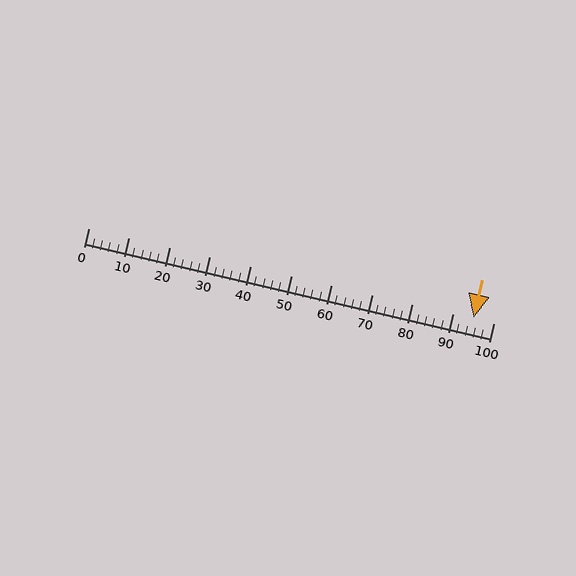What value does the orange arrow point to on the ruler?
The orange arrow points to approximately 95.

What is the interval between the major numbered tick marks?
The major tick marks are spaced 10 units apart.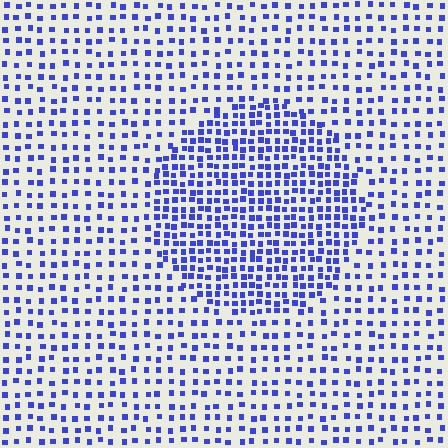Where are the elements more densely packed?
The elements are more densely packed inside the circle boundary.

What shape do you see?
I see a circle.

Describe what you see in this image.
The image contains small blue elements arranged at two different densities. A circle-shaped region is visible where the elements are more densely packed than the surrounding area.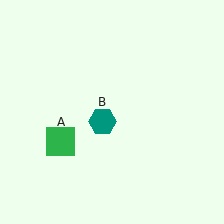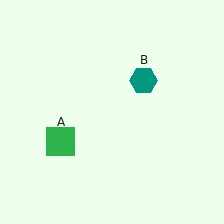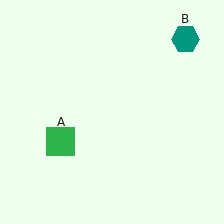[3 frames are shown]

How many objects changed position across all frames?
1 object changed position: teal hexagon (object B).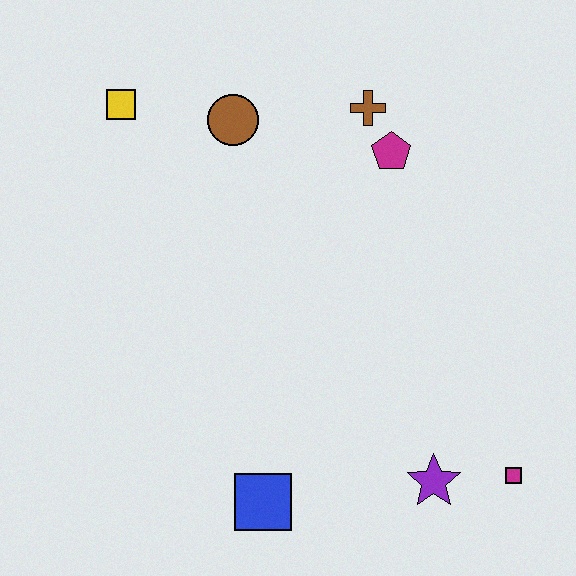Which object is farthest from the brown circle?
The magenta square is farthest from the brown circle.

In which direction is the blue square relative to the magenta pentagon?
The blue square is below the magenta pentagon.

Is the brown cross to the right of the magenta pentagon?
No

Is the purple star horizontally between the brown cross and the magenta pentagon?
No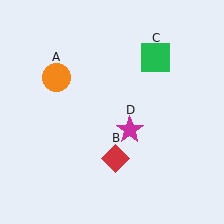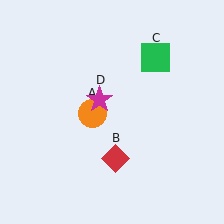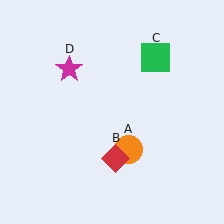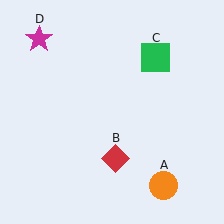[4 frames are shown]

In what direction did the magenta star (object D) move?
The magenta star (object D) moved up and to the left.